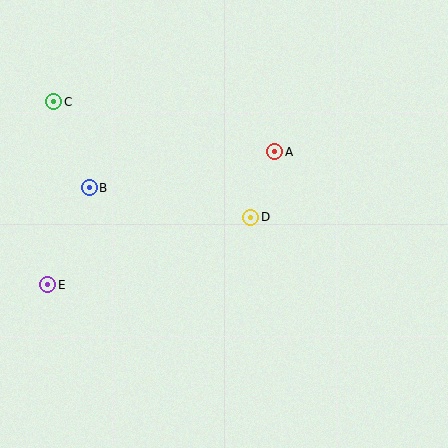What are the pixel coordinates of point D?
Point D is at (251, 217).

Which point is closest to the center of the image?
Point D at (251, 217) is closest to the center.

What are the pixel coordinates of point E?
Point E is at (48, 285).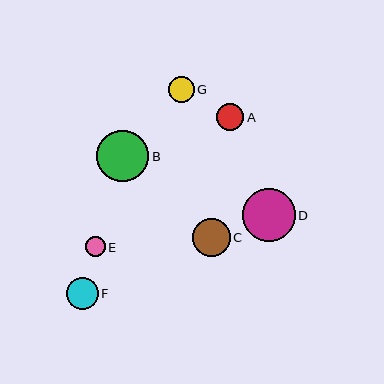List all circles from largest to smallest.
From largest to smallest: D, B, C, F, A, G, E.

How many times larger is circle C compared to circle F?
Circle C is approximately 1.2 times the size of circle F.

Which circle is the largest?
Circle D is the largest with a size of approximately 53 pixels.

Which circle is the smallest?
Circle E is the smallest with a size of approximately 20 pixels.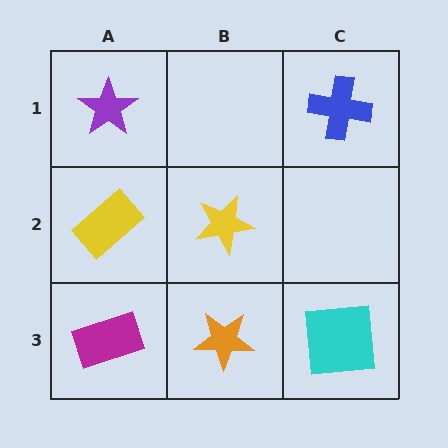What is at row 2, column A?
A yellow rectangle.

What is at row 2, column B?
A yellow star.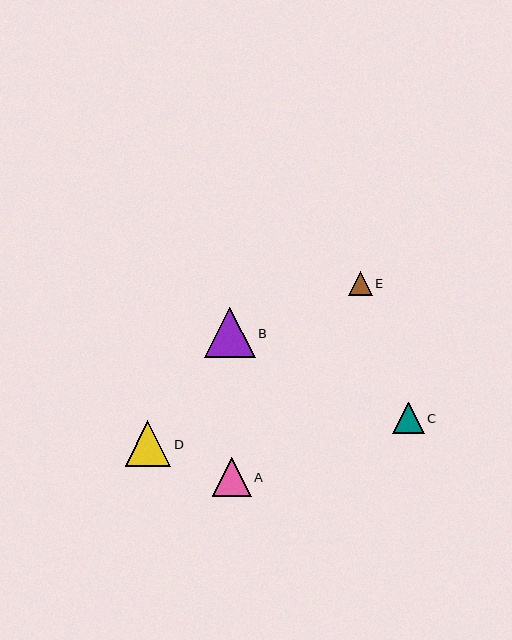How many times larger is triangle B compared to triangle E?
Triangle B is approximately 2.1 times the size of triangle E.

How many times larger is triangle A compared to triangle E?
Triangle A is approximately 1.6 times the size of triangle E.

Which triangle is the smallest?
Triangle E is the smallest with a size of approximately 24 pixels.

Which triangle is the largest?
Triangle B is the largest with a size of approximately 50 pixels.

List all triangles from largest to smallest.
From largest to smallest: B, D, A, C, E.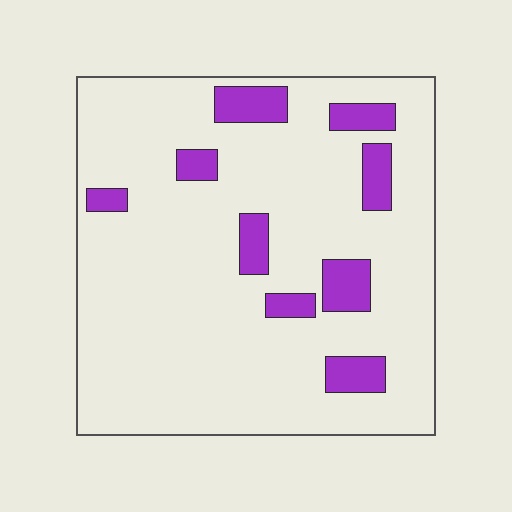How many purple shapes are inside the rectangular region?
9.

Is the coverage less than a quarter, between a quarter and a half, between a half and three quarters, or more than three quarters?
Less than a quarter.